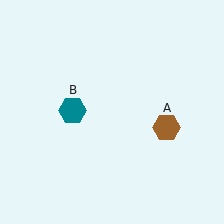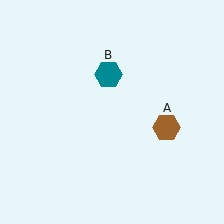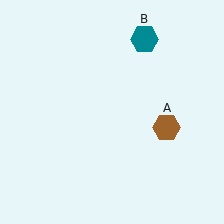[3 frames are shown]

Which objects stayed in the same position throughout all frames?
Brown hexagon (object A) remained stationary.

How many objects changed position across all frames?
1 object changed position: teal hexagon (object B).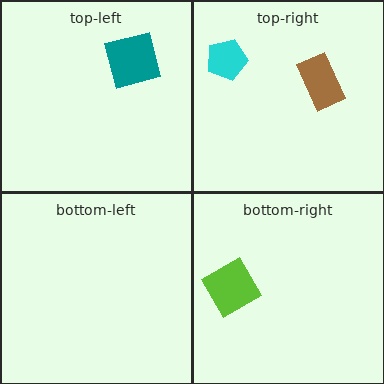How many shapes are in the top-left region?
1.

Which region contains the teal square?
The top-left region.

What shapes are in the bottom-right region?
The lime square.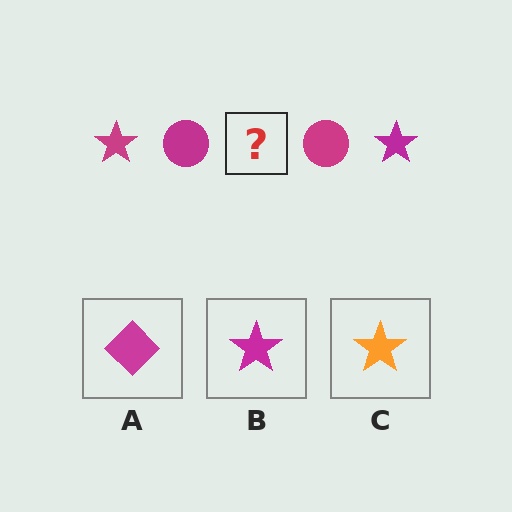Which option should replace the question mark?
Option B.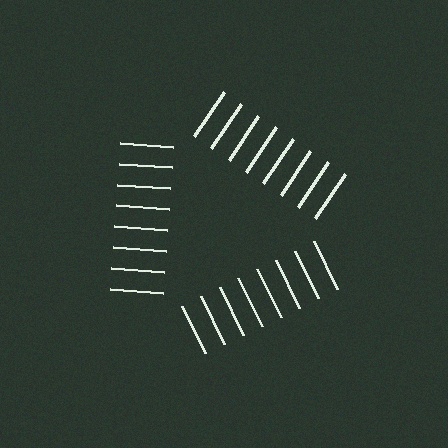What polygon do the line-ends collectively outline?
An illusory triangle — the line segments terminate on its edges but no continuous stroke is drawn.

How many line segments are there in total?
24 — 8 along each of the 3 edges.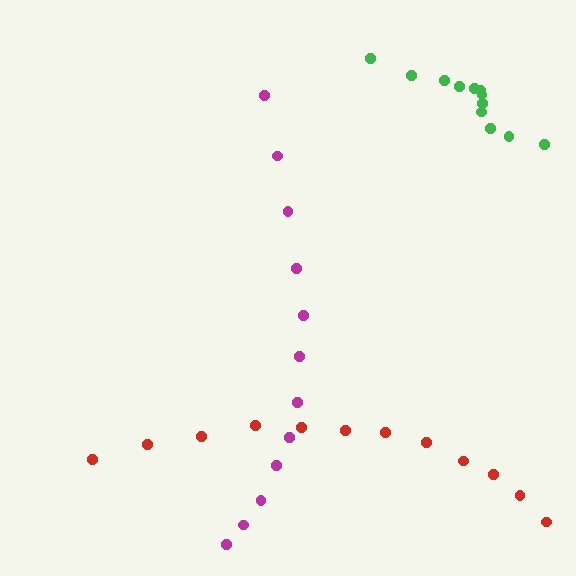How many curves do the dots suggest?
There are 3 distinct paths.